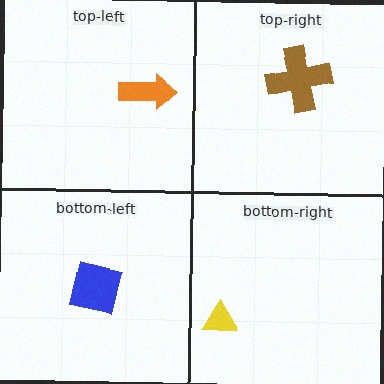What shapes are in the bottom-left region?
The blue square.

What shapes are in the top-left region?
The orange arrow.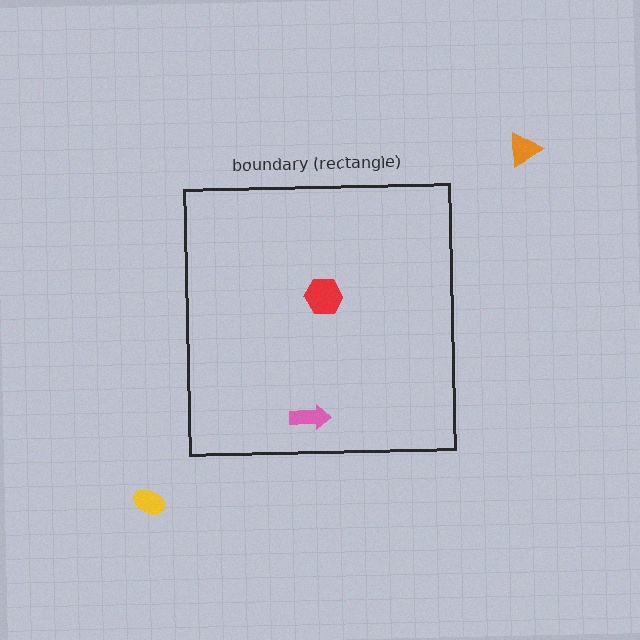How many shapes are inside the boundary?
2 inside, 2 outside.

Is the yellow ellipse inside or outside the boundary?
Outside.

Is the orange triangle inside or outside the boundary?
Outside.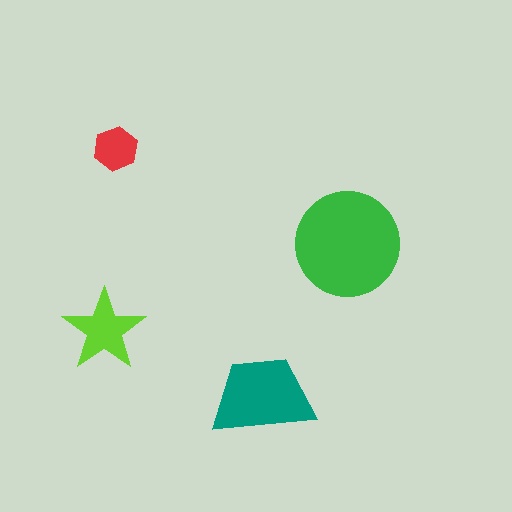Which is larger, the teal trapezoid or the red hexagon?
The teal trapezoid.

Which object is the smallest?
The red hexagon.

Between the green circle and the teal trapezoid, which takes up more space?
The green circle.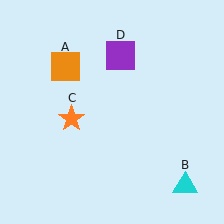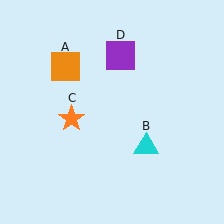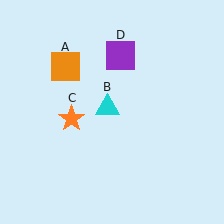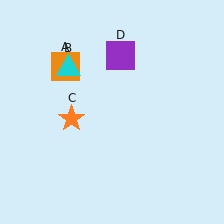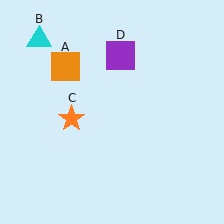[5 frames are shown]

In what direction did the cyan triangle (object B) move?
The cyan triangle (object B) moved up and to the left.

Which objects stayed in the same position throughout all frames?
Orange square (object A) and orange star (object C) and purple square (object D) remained stationary.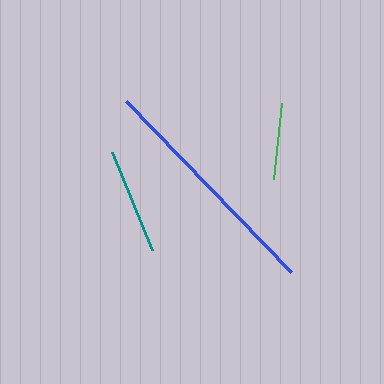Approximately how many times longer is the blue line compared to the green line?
The blue line is approximately 3.1 times the length of the green line.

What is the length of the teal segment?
The teal segment is approximately 106 pixels long.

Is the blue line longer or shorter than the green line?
The blue line is longer than the green line.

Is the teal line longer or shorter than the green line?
The teal line is longer than the green line.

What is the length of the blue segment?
The blue segment is approximately 238 pixels long.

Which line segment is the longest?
The blue line is the longest at approximately 238 pixels.